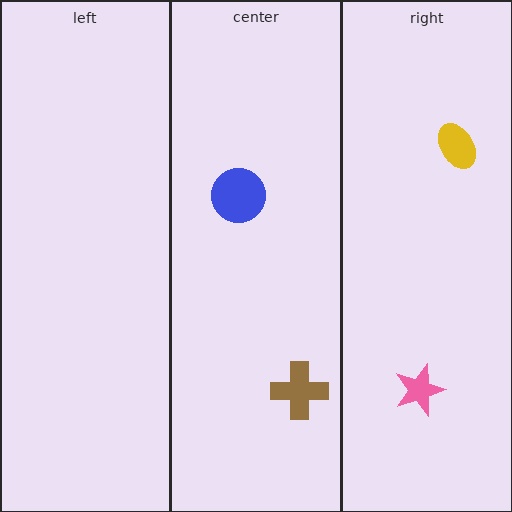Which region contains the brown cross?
The center region.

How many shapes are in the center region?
2.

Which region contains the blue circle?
The center region.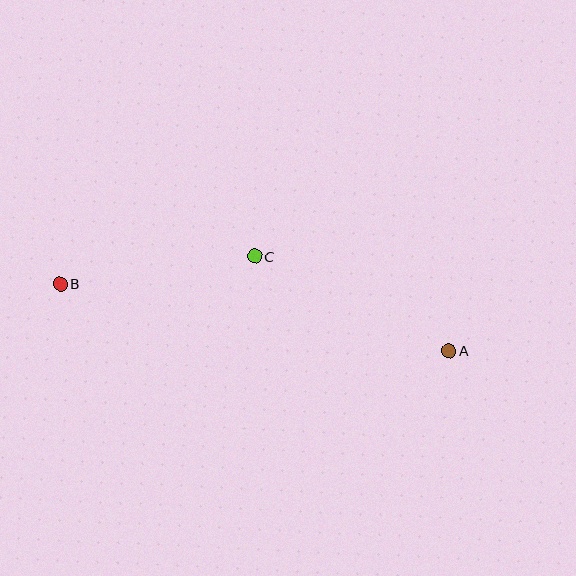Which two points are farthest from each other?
Points A and B are farthest from each other.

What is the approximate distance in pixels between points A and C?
The distance between A and C is approximately 216 pixels.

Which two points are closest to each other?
Points B and C are closest to each other.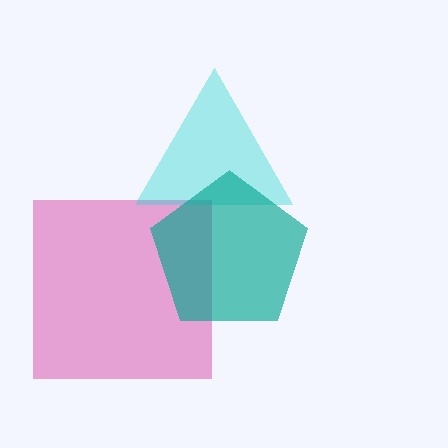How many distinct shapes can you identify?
There are 3 distinct shapes: a magenta square, a cyan triangle, a teal pentagon.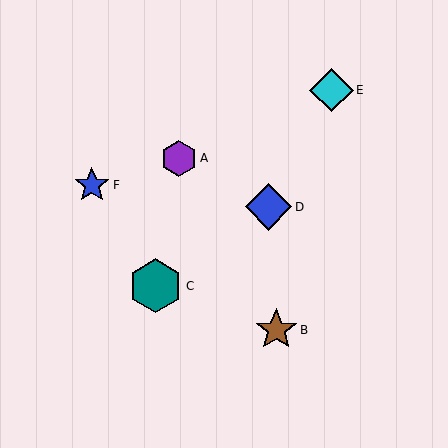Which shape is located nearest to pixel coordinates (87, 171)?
The blue star (labeled F) at (92, 185) is nearest to that location.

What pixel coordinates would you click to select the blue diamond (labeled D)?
Click at (268, 207) to select the blue diamond D.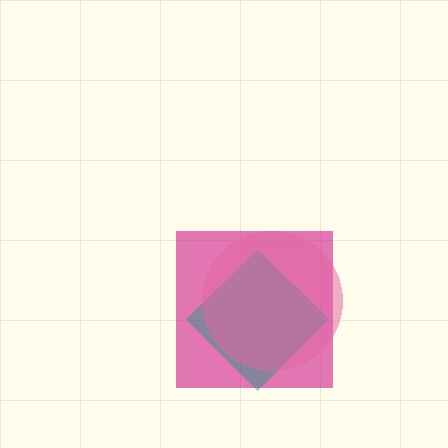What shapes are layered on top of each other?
The layered shapes are: a magenta square, a teal diamond, a pink circle.